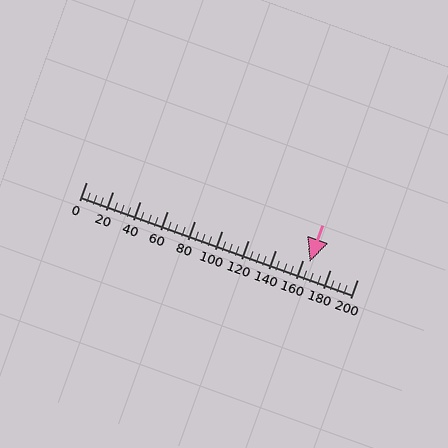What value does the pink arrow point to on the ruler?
The pink arrow points to approximately 165.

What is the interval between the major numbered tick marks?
The major tick marks are spaced 20 units apart.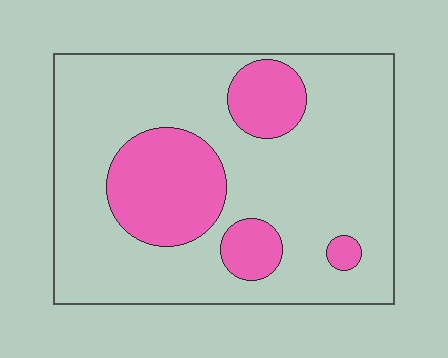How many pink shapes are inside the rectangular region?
4.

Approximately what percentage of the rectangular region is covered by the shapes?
Approximately 25%.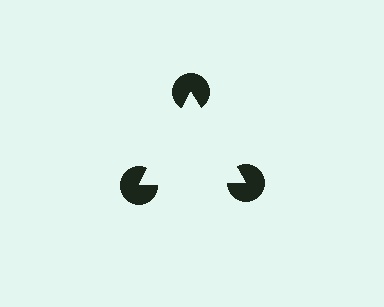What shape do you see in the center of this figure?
An illusory triangle — its edges are inferred from the aligned wedge cuts in the pac-man discs, not physically drawn.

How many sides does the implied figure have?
3 sides.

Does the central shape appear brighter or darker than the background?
It typically appears slightly brighter than the background, even though no actual brightness change is drawn.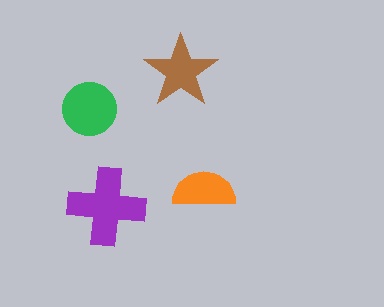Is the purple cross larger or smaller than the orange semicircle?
Larger.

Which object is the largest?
The purple cross.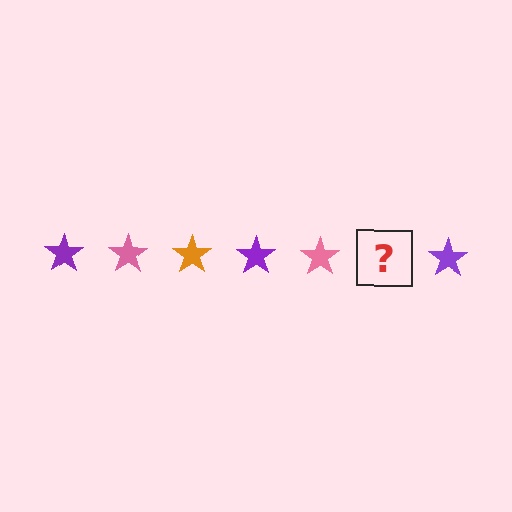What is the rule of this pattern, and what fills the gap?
The rule is that the pattern cycles through purple, pink, orange stars. The gap should be filled with an orange star.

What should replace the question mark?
The question mark should be replaced with an orange star.